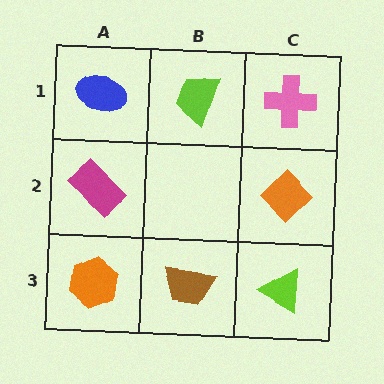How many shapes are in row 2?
2 shapes.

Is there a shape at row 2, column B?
No, that cell is empty.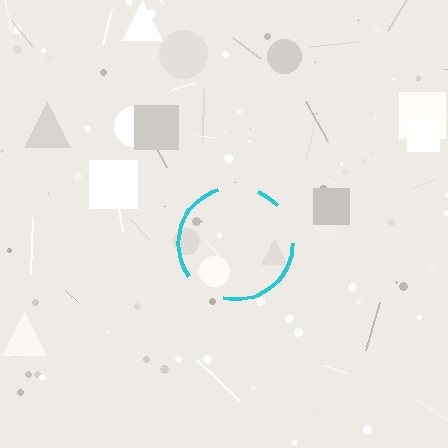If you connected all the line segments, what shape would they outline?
They would outline a circle.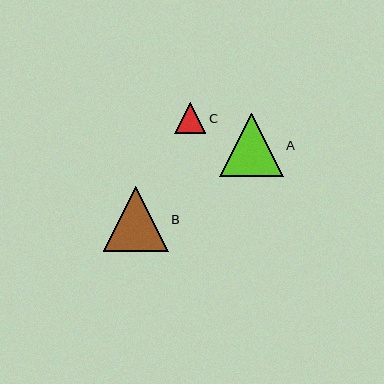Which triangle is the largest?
Triangle B is the largest with a size of approximately 65 pixels.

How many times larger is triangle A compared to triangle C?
Triangle A is approximately 2.0 times the size of triangle C.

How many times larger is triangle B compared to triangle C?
Triangle B is approximately 2.1 times the size of triangle C.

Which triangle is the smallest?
Triangle C is the smallest with a size of approximately 32 pixels.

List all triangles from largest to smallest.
From largest to smallest: B, A, C.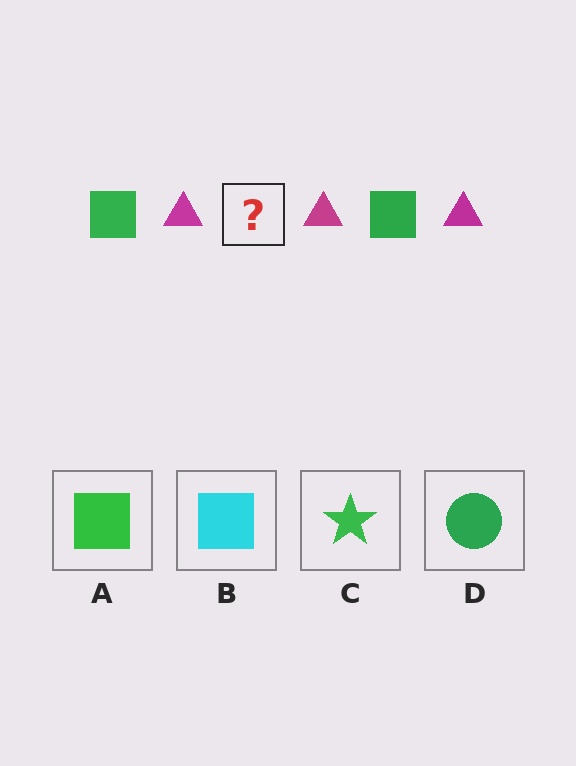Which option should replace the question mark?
Option A.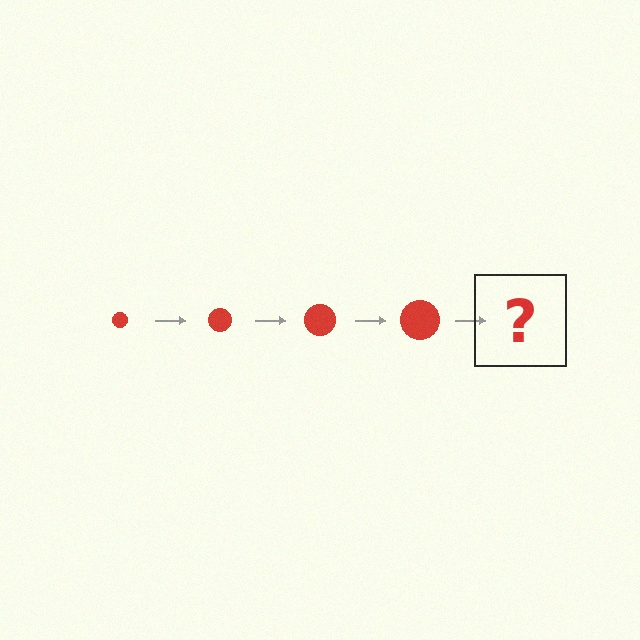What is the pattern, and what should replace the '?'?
The pattern is that the circle gets progressively larger each step. The '?' should be a red circle, larger than the previous one.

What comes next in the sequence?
The next element should be a red circle, larger than the previous one.